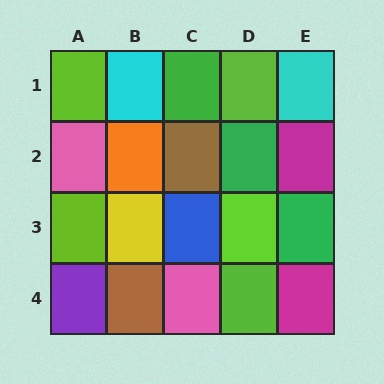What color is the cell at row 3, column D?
Lime.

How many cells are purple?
1 cell is purple.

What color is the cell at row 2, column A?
Pink.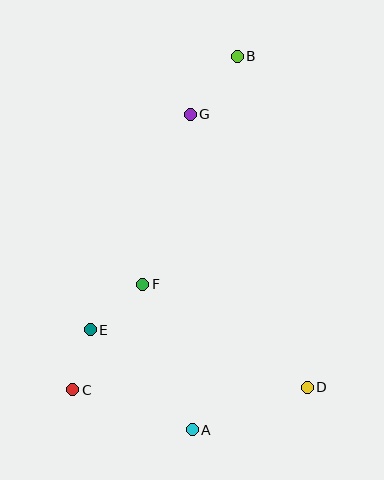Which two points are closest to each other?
Points C and E are closest to each other.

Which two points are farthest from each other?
Points A and B are farthest from each other.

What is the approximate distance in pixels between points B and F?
The distance between B and F is approximately 247 pixels.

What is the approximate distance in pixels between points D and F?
The distance between D and F is approximately 194 pixels.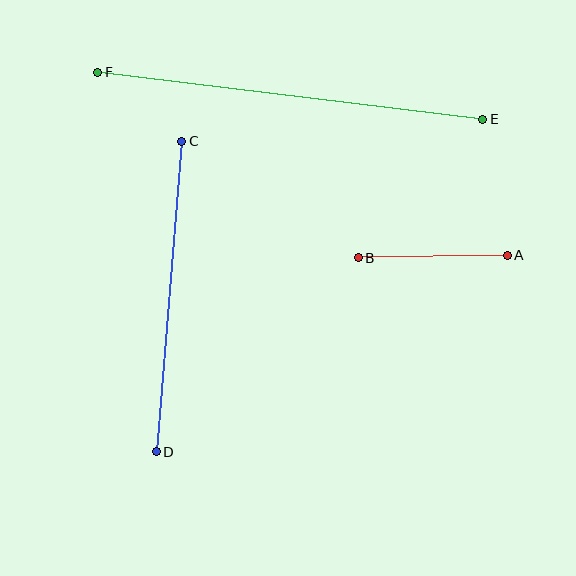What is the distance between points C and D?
The distance is approximately 311 pixels.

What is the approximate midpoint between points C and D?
The midpoint is at approximately (169, 297) pixels.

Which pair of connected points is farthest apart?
Points E and F are farthest apart.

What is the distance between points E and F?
The distance is approximately 388 pixels.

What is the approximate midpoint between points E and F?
The midpoint is at approximately (290, 96) pixels.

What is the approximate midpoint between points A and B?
The midpoint is at approximately (433, 256) pixels.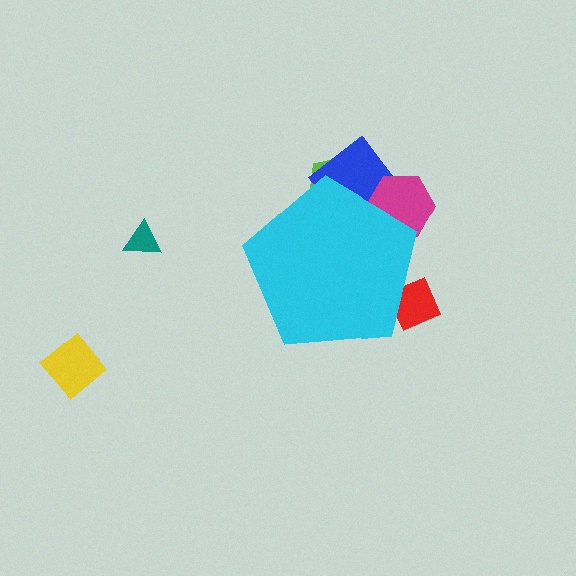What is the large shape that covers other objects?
A cyan pentagon.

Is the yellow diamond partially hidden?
No, the yellow diamond is fully visible.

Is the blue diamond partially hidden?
Yes, the blue diamond is partially hidden behind the cyan pentagon.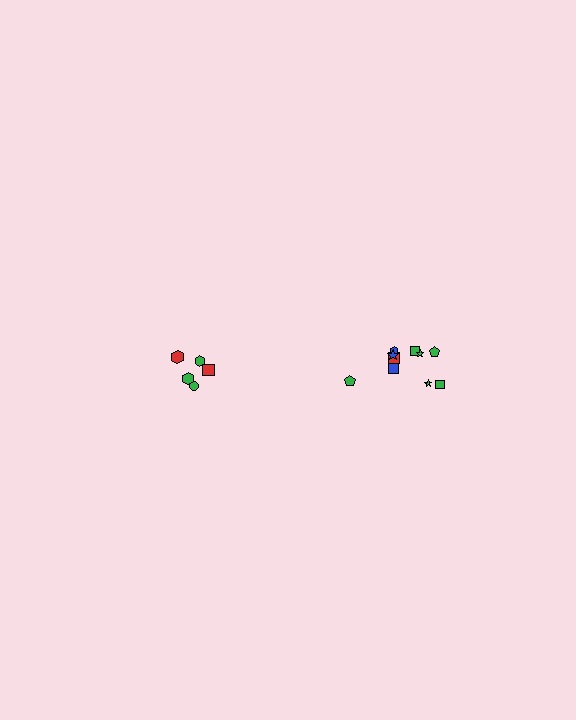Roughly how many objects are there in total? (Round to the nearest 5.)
Roughly 15 objects in total.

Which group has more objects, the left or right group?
The right group.